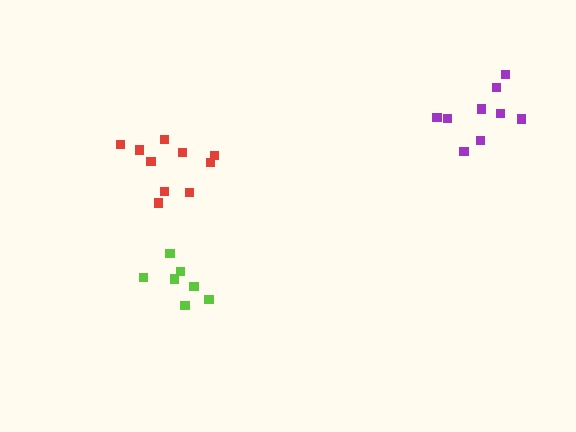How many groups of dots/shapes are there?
There are 3 groups.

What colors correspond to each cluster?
The clusters are colored: red, purple, lime.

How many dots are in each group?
Group 1: 10 dots, Group 2: 9 dots, Group 3: 7 dots (26 total).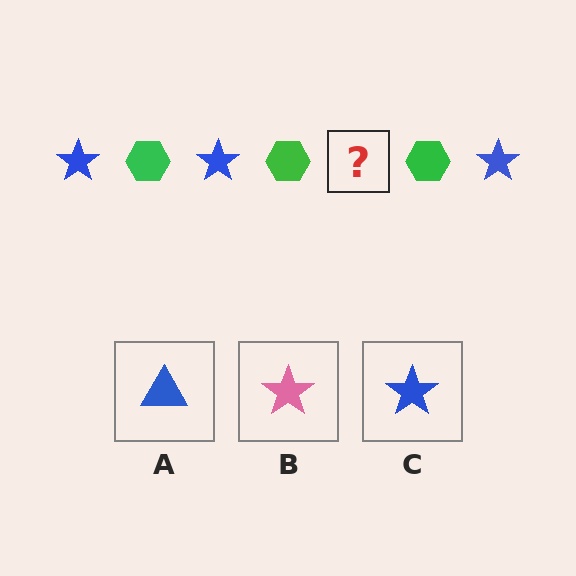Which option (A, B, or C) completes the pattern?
C.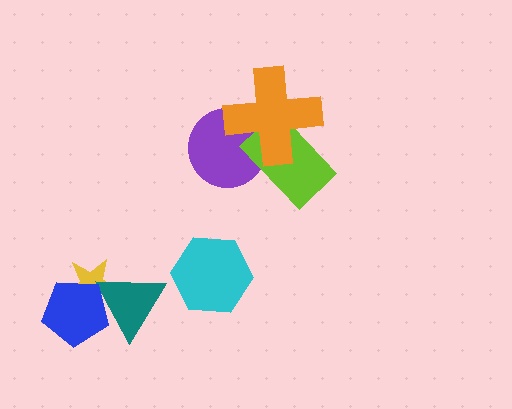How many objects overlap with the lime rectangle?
2 objects overlap with the lime rectangle.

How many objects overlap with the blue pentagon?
2 objects overlap with the blue pentagon.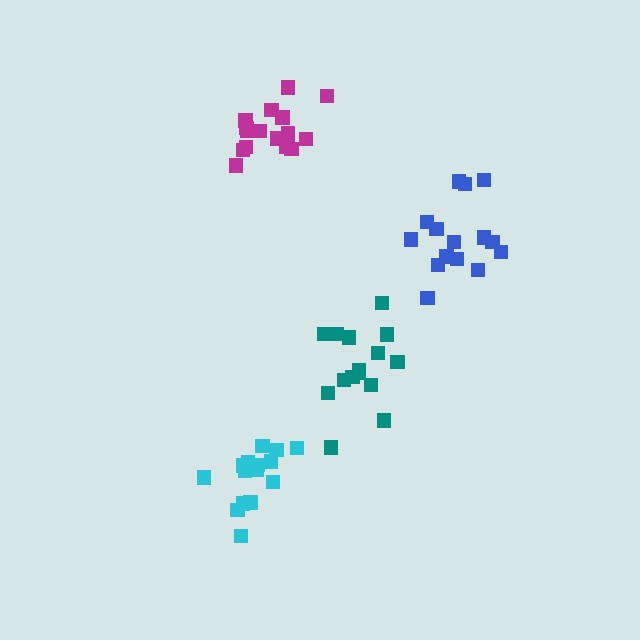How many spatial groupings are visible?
There are 4 spatial groupings.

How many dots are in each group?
Group 1: 15 dots, Group 2: 15 dots, Group 3: 17 dots, Group 4: 15 dots (62 total).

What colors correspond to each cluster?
The clusters are colored: cyan, blue, magenta, teal.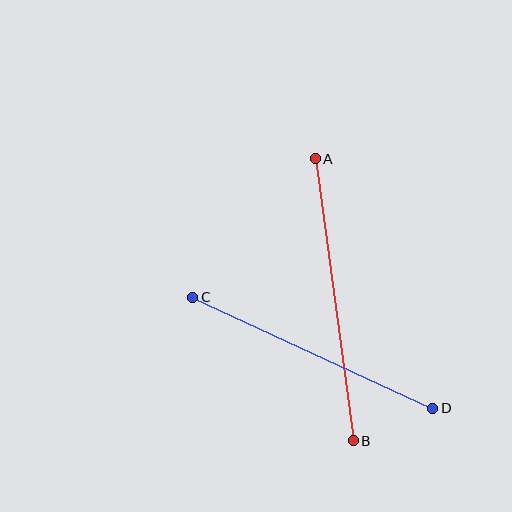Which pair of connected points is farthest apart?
Points A and B are farthest apart.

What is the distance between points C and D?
The distance is approximately 265 pixels.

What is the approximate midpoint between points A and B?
The midpoint is at approximately (334, 300) pixels.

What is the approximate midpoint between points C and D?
The midpoint is at approximately (313, 353) pixels.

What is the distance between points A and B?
The distance is approximately 285 pixels.